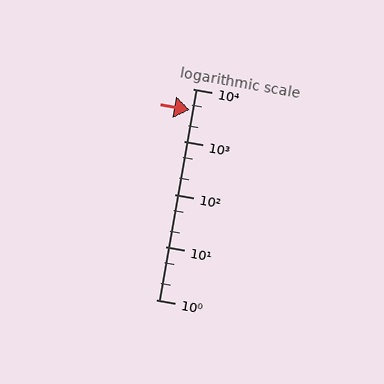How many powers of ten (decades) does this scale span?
The scale spans 4 decades, from 1 to 10000.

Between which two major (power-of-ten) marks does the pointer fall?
The pointer is between 1000 and 10000.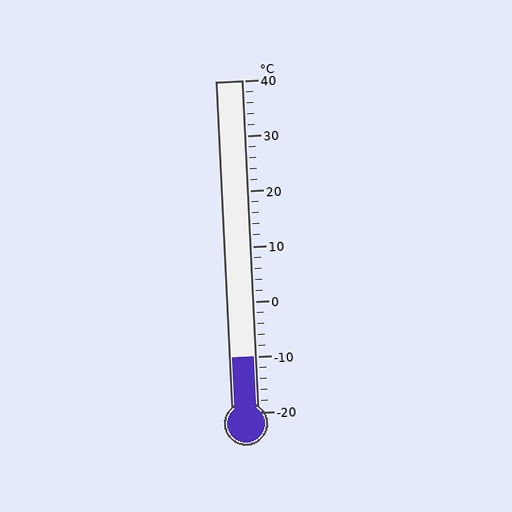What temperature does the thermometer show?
The thermometer shows approximately -10°C.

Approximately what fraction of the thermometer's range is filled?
The thermometer is filled to approximately 15% of its range.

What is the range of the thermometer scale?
The thermometer scale ranges from -20°C to 40°C.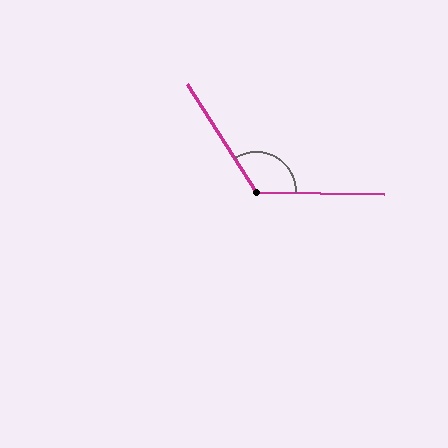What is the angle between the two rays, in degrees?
Approximately 124 degrees.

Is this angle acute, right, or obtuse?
It is obtuse.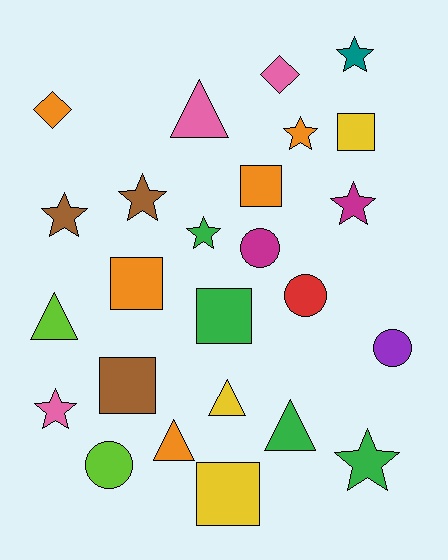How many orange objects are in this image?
There are 5 orange objects.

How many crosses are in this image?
There are no crosses.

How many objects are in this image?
There are 25 objects.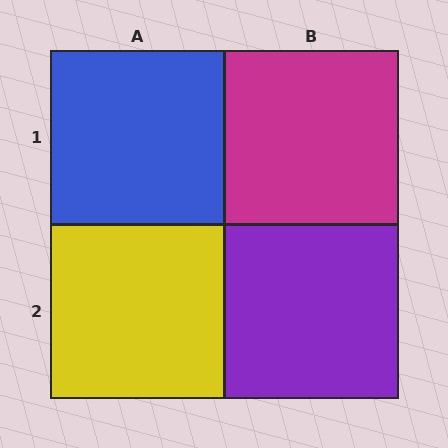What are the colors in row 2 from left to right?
Yellow, purple.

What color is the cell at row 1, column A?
Blue.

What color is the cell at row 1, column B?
Magenta.